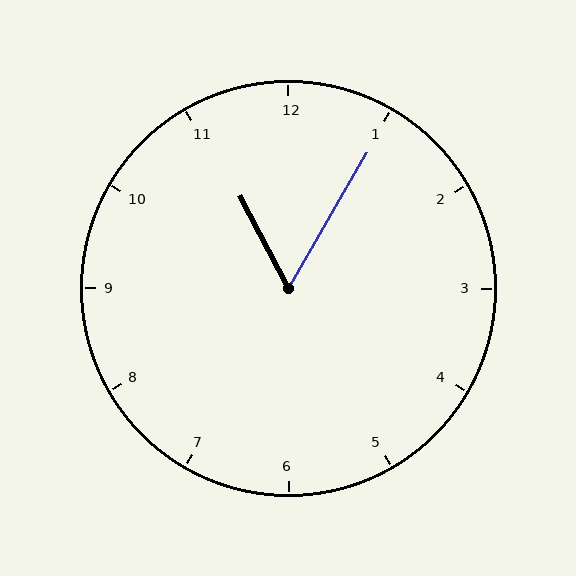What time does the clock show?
11:05.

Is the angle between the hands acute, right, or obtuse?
It is acute.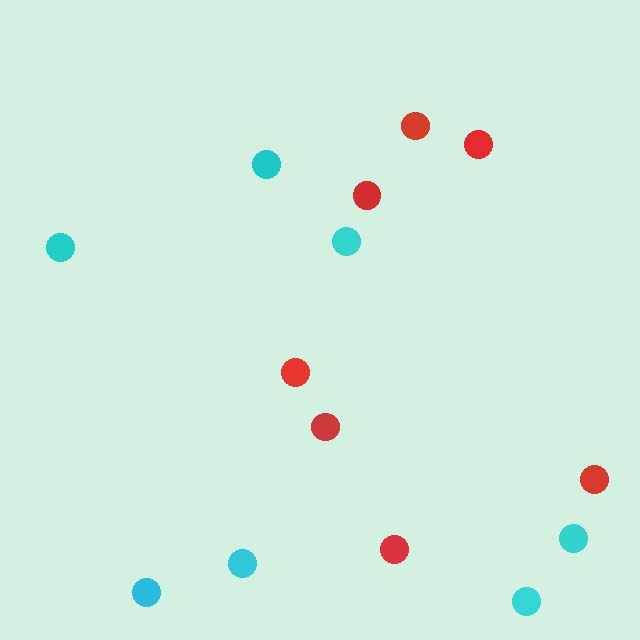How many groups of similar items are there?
There are 2 groups: one group of red circles (7) and one group of cyan circles (7).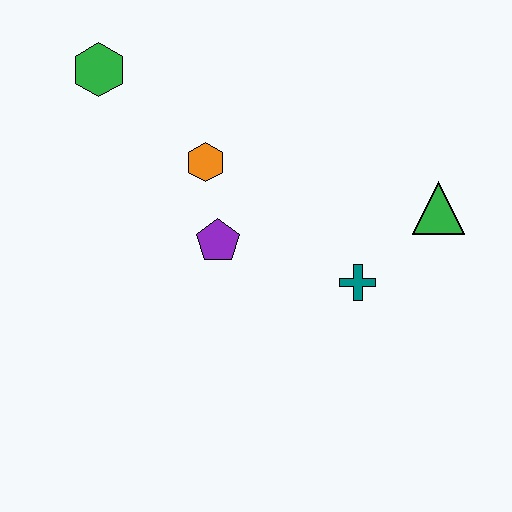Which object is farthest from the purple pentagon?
The green triangle is farthest from the purple pentagon.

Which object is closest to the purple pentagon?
The orange hexagon is closest to the purple pentagon.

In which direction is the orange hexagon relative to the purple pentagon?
The orange hexagon is above the purple pentagon.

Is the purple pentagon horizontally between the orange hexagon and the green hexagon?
No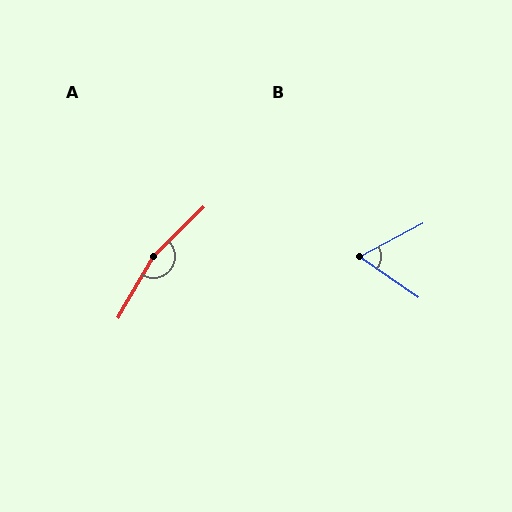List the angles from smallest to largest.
B (63°), A (164°).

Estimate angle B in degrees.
Approximately 63 degrees.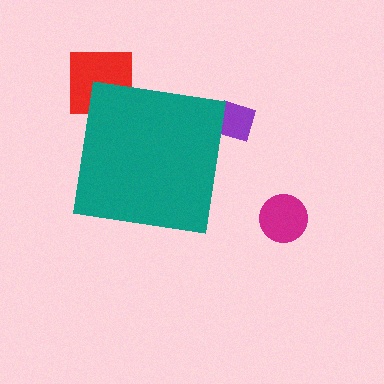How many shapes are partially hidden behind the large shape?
2 shapes are partially hidden.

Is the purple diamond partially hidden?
Yes, the purple diamond is partially hidden behind the teal square.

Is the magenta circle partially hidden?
No, the magenta circle is fully visible.